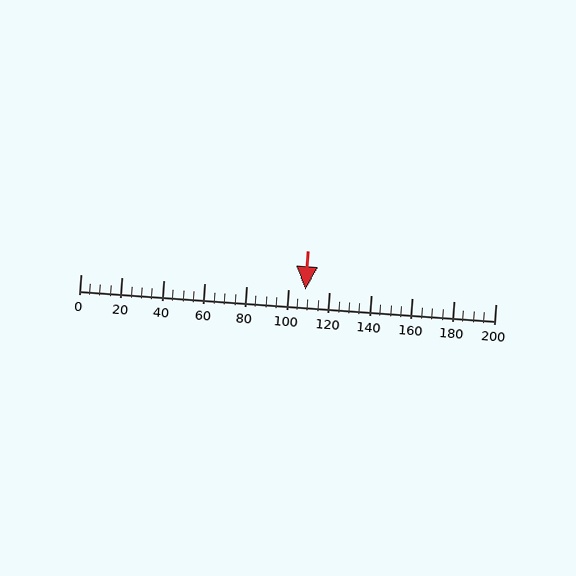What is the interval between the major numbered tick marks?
The major tick marks are spaced 20 units apart.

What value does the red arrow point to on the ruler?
The red arrow points to approximately 108.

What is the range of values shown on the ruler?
The ruler shows values from 0 to 200.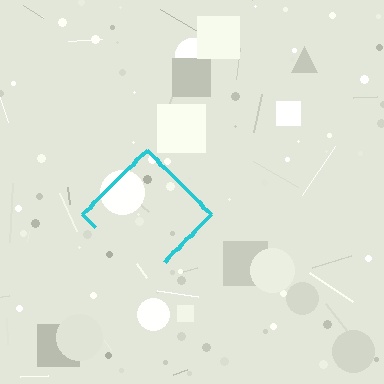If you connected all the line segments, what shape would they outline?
They would outline a diamond.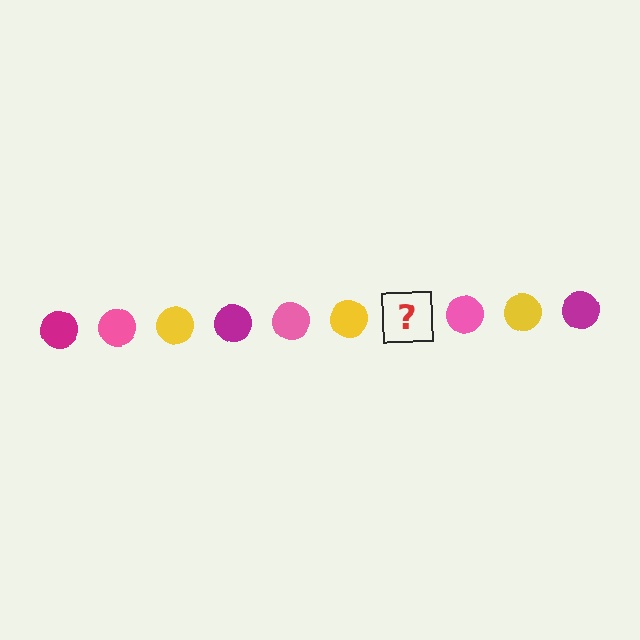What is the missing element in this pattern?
The missing element is a magenta circle.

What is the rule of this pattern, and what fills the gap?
The rule is that the pattern cycles through magenta, pink, yellow circles. The gap should be filled with a magenta circle.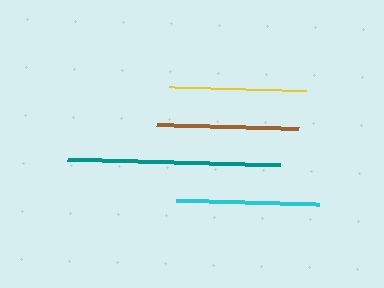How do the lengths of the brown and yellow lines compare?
The brown and yellow lines are approximately the same length.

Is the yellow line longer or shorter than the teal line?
The teal line is longer than the yellow line.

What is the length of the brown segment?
The brown segment is approximately 142 pixels long.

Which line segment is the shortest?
The yellow line is the shortest at approximately 137 pixels.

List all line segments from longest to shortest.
From longest to shortest: teal, cyan, brown, yellow.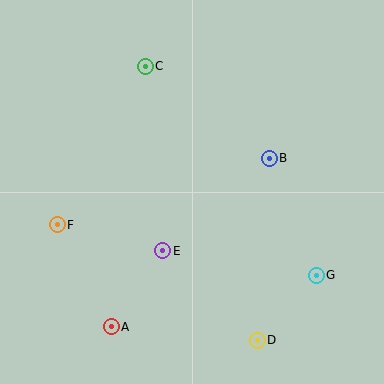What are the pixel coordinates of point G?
Point G is at (316, 275).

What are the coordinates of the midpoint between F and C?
The midpoint between F and C is at (101, 146).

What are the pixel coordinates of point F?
Point F is at (57, 225).